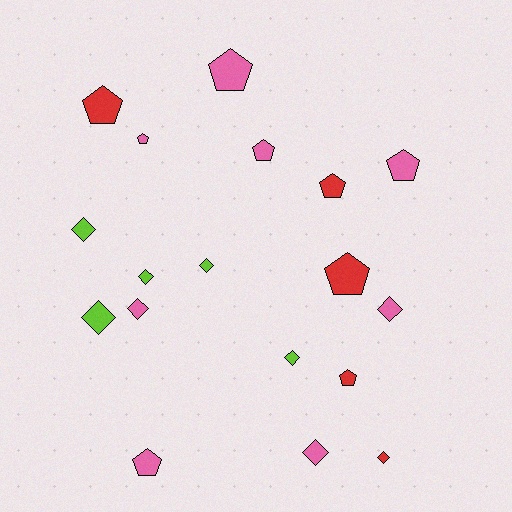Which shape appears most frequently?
Diamond, with 9 objects.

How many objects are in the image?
There are 18 objects.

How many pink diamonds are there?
There are 3 pink diamonds.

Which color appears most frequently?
Pink, with 8 objects.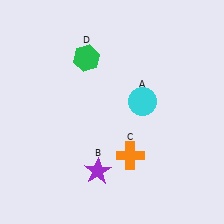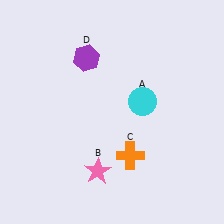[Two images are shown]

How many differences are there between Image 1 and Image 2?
There are 2 differences between the two images.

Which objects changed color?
B changed from purple to pink. D changed from green to purple.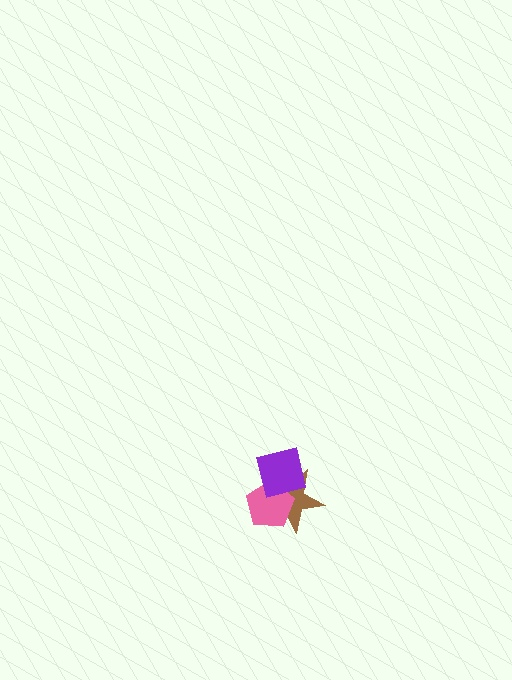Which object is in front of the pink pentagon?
The purple square is in front of the pink pentagon.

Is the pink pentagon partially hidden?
Yes, it is partially covered by another shape.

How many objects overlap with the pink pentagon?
2 objects overlap with the pink pentagon.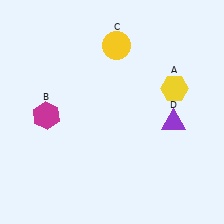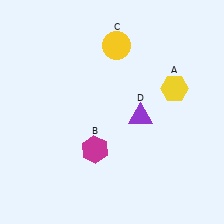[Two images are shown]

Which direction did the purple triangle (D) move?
The purple triangle (D) moved left.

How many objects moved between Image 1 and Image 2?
2 objects moved between the two images.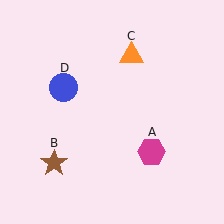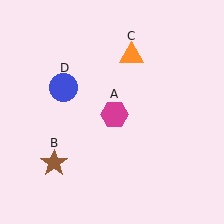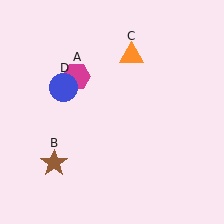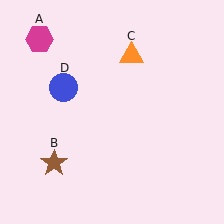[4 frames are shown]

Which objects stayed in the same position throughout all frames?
Brown star (object B) and orange triangle (object C) and blue circle (object D) remained stationary.